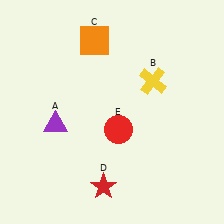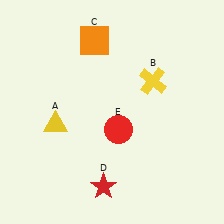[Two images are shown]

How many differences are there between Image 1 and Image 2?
There is 1 difference between the two images.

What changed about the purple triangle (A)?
In Image 1, A is purple. In Image 2, it changed to yellow.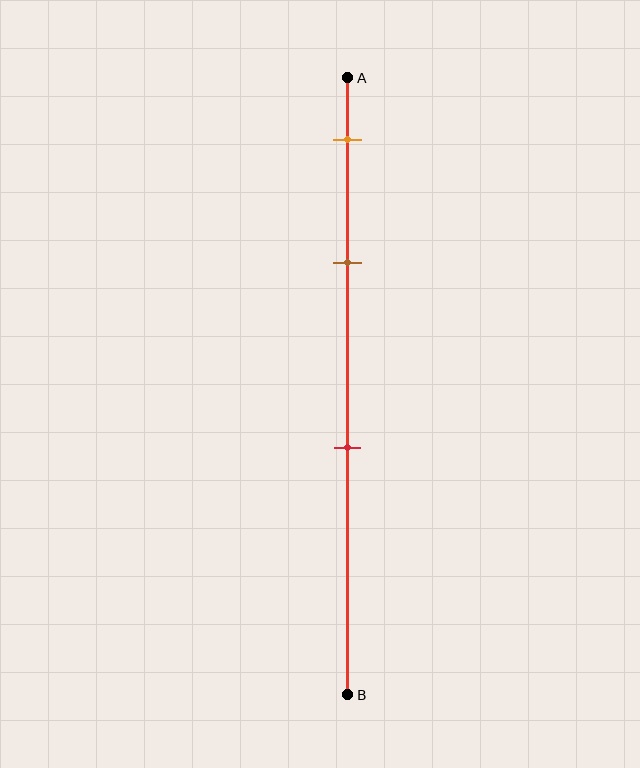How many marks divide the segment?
There are 3 marks dividing the segment.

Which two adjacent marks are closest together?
The orange and brown marks are the closest adjacent pair.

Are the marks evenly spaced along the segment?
No, the marks are not evenly spaced.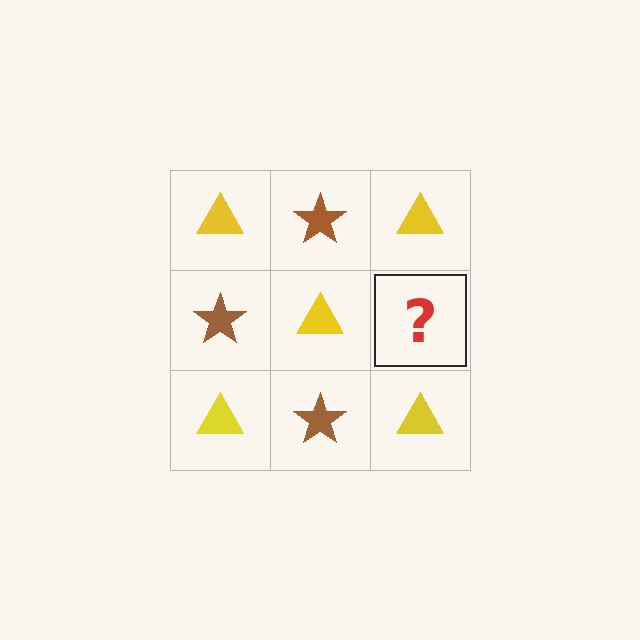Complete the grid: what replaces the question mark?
The question mark should be replaced with a brown star.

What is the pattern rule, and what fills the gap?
The rule is that it alternates yellow triangle and brown star in a checkerboard pattern. The gap should be filled with a brown star.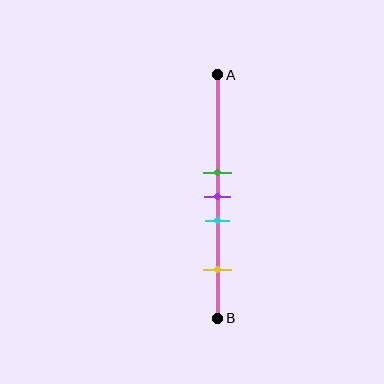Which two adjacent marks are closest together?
The green and purple marks are the closest adjacent pair.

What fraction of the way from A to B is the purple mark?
The purple mark is approximately 50% (0.5) of the way from A to B.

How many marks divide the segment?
There are 4 marks dividing the segment.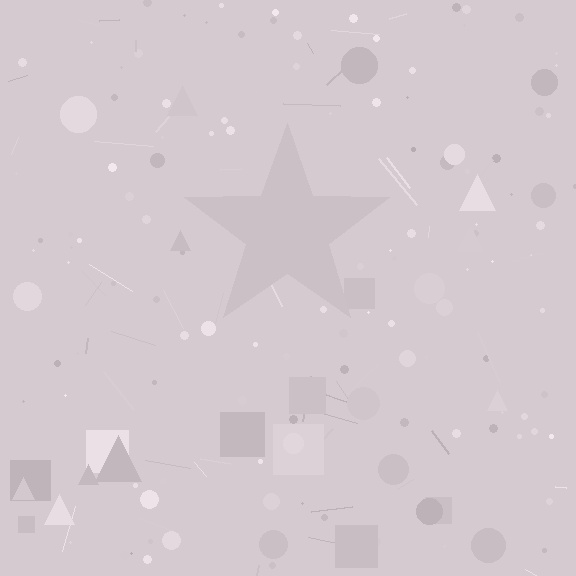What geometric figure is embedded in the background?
A star is embedded in the background.